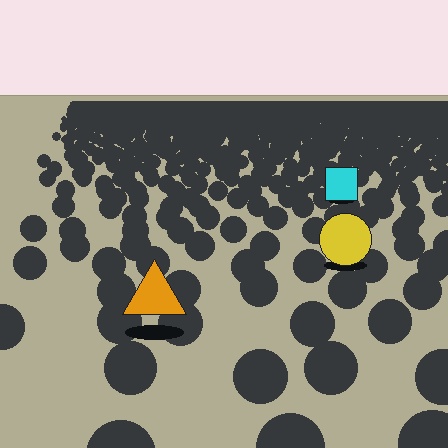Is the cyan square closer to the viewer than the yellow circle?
No. The yellow circle is closer — you can tell from the texture gradient: the ground texture is coarser near it.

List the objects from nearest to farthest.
From nearest to farthest: the orange triangle, the yellow circle, the cyan square.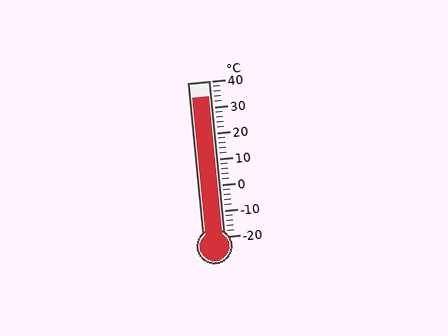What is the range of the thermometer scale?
The thermometer scale ranges from -20°C to 40°C.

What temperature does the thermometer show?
The thermometer shows approximately 34°C.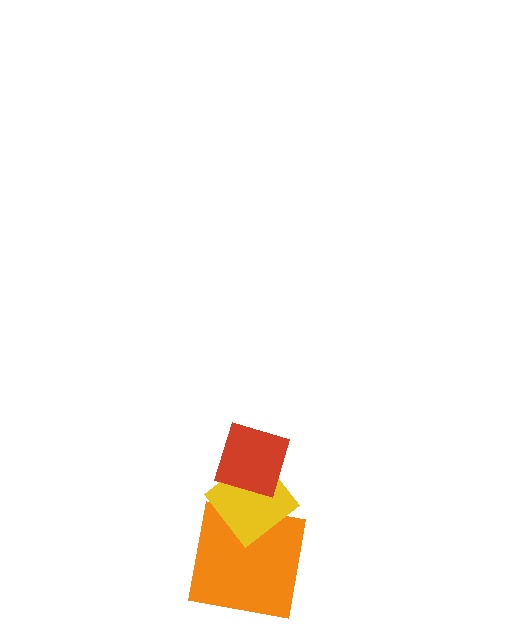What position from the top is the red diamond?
The red diamond is 1st from the top.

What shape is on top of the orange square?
The yellow diamond is on top of the orange square.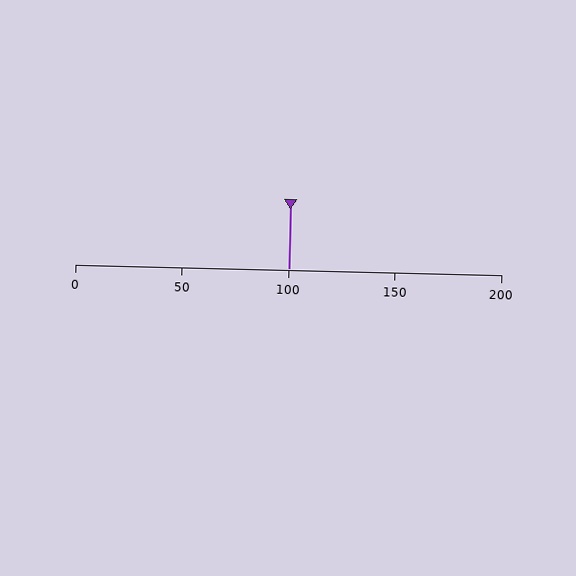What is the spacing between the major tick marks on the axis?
The major ticks are spaced 50 apart.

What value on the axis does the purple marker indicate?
The marker indicates approximately 100.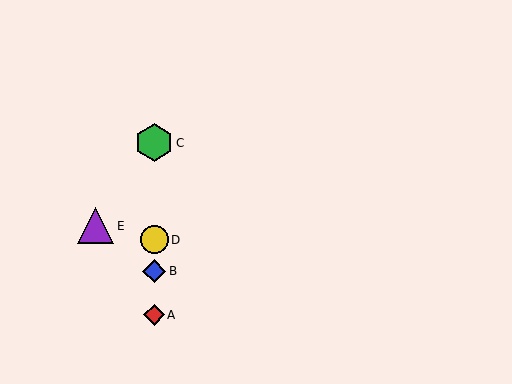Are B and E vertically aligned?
No, B is at x≈154 and E is at x≈96.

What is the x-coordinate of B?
Object B is at x≈154.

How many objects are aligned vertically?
4 objects (A, B, C, D) are aligned vertically.